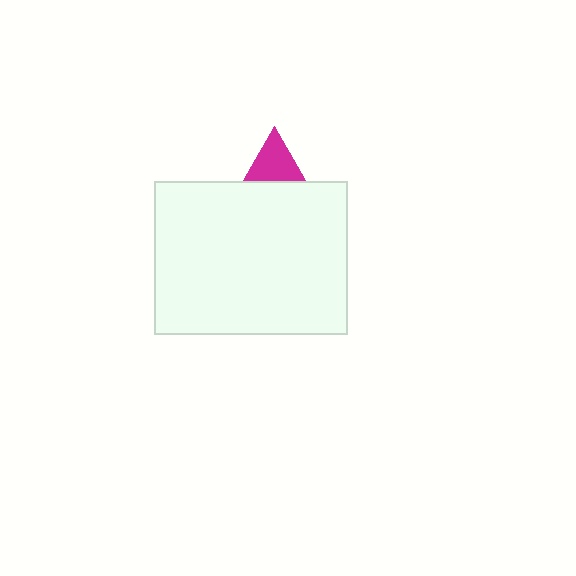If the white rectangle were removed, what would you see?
You would see the complete magenta triangle.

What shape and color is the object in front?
The object in front is a white rectangle.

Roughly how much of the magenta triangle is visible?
A small part of it is visible (roughly 40%).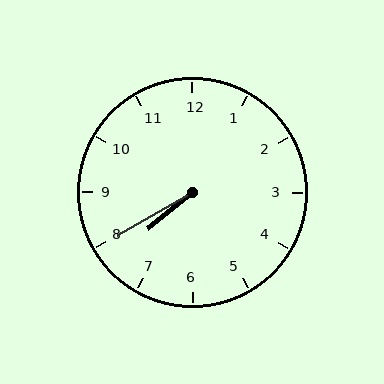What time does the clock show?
7:40.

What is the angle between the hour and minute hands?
Approximately 10 degrees.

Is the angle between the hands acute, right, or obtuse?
It is acute.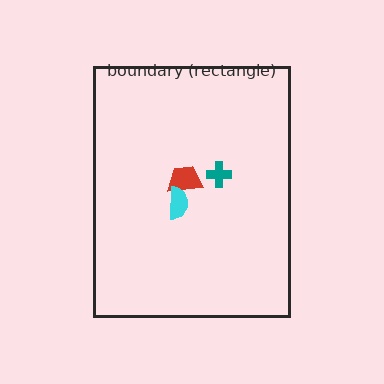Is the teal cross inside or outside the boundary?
Inside.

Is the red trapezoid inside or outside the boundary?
Inside.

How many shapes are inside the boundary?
3 inside, 0 outside.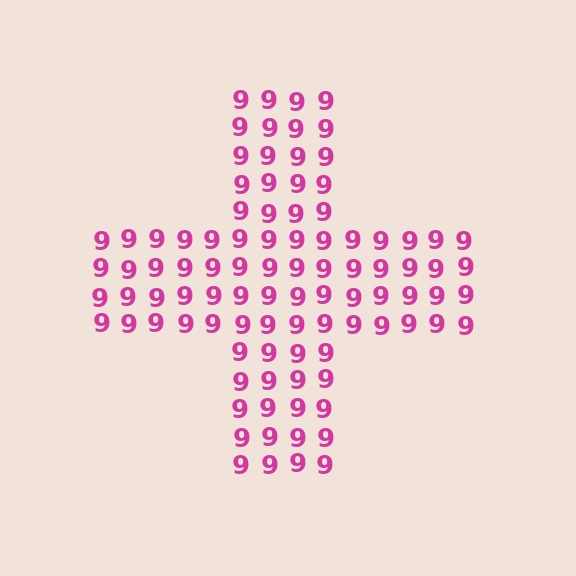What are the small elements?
The small elements are digit 9's.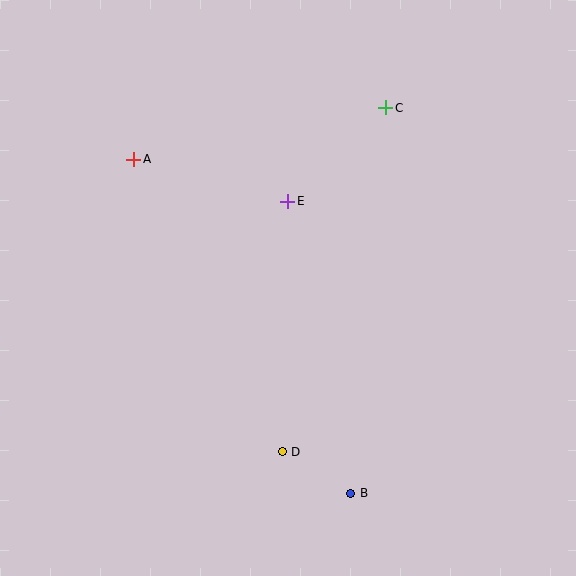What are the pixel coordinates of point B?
Point B is at (351, 493).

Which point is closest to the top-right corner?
Point C is closest to the top-right corner.